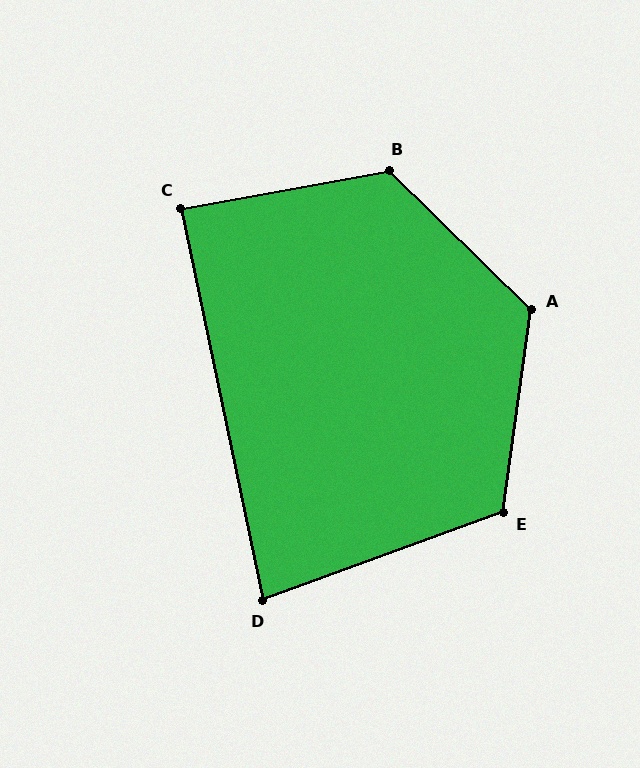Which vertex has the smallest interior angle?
D, at approximately 82 degrees.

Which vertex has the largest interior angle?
A, at approximately 127 degrees.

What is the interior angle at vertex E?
Approximately 118 degrees (obtuse).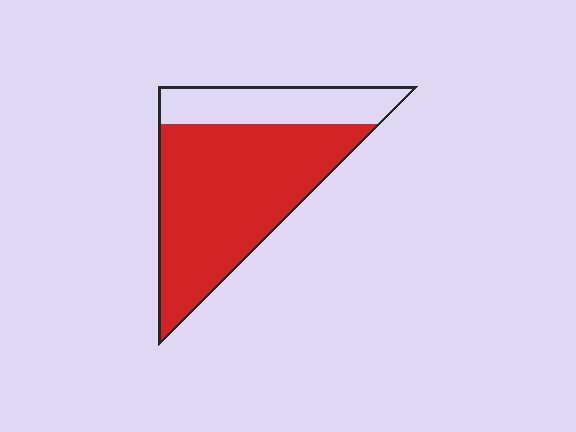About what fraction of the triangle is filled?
About three quarters (3/4).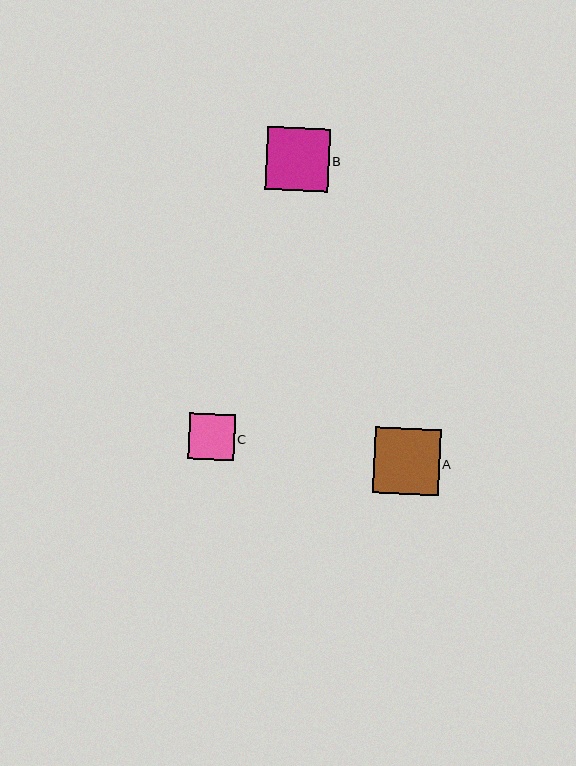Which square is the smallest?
Square C is the smallest with a size of approximately 46 pixels.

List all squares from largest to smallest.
From largest to smallest: A, B, C.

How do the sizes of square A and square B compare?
Square A and square B are approximately the same size.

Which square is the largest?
Square A is the largest with a size of approximately 66 pixels.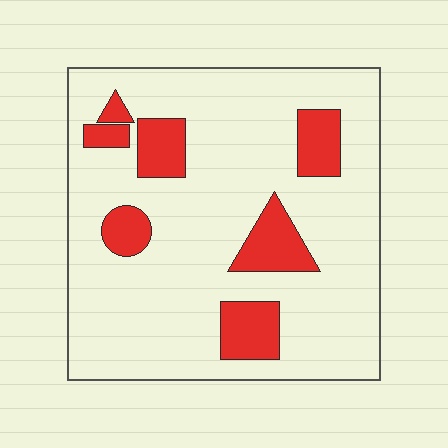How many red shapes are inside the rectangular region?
7.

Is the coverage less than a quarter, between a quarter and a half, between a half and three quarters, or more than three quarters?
Less than a quarter.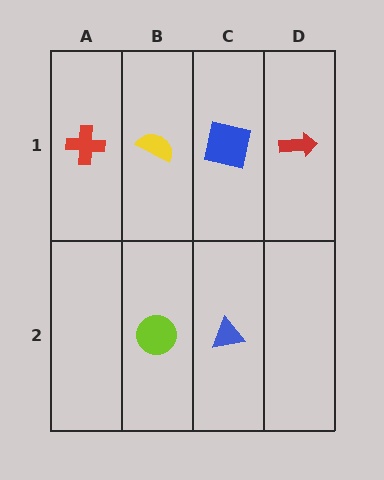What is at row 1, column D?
A red arrow.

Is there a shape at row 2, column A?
No, that cell is empty.